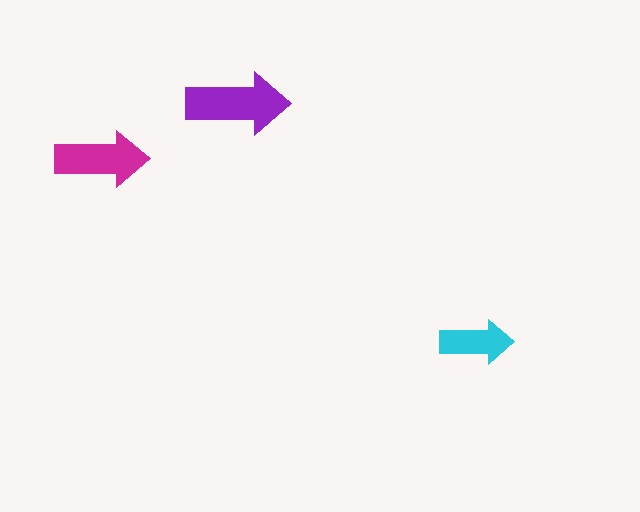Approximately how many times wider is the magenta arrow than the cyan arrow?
About 1.5 times wider.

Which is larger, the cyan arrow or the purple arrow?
The purple one.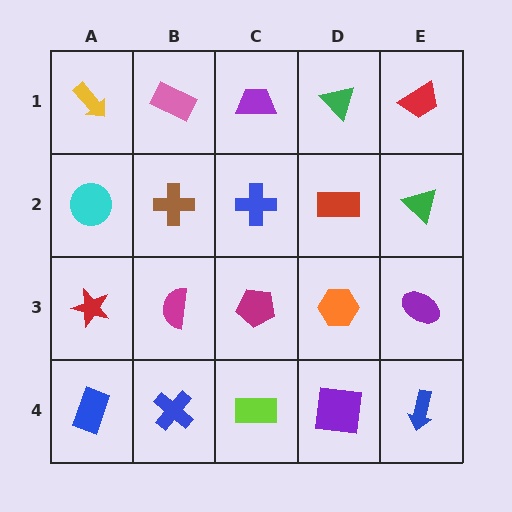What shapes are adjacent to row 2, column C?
A purple trapezoid (row 1, column C), a magenta pentagon (row 3, column C), a brown cross (row 2, column B), a red rectangle (row 2, column D).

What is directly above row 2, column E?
A red trapezoid.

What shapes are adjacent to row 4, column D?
An orange hexagon (row 3, column D), a lime rectangle (row 4, column C), a blue arrow (row 4, column E).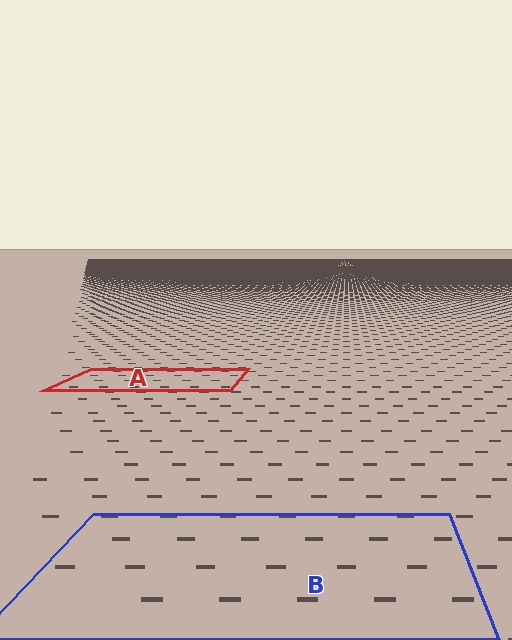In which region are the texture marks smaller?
The texture marks are smaller in region A, because it is farther away.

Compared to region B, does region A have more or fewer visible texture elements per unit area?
Region A has more texture elements per unit area — they are packed more densely because it is farther away.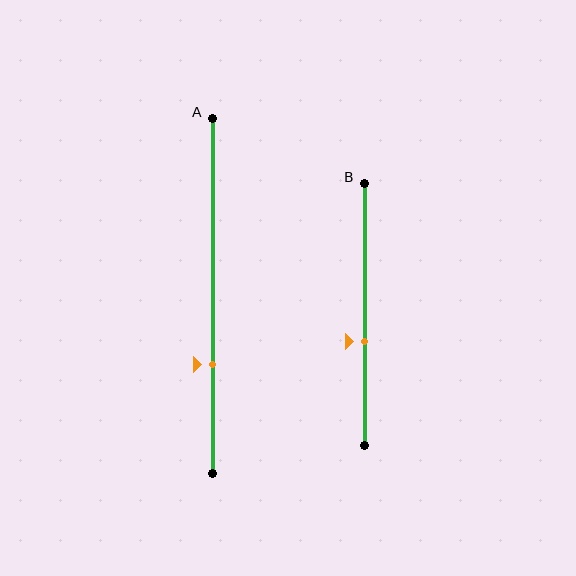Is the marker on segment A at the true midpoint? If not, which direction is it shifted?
No, the marker on segment A is shifted downward by about 19% of the segment length.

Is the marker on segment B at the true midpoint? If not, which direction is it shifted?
No, the marker on segment B is shifted downward by about 10% of the segment length.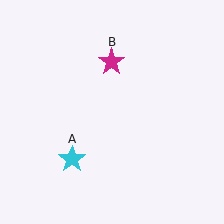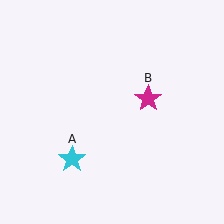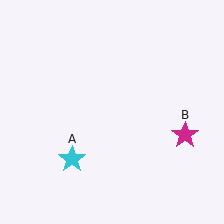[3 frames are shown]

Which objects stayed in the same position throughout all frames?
Cyan star (object A) remained stationary.